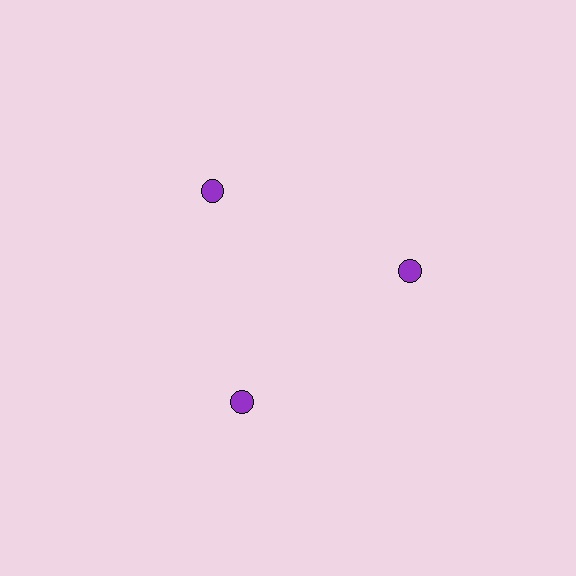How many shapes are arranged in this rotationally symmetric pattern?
There are 3 shapes, arranged in 3 groups of 1.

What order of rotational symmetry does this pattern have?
This pattern has 3-fold rotational symmetry.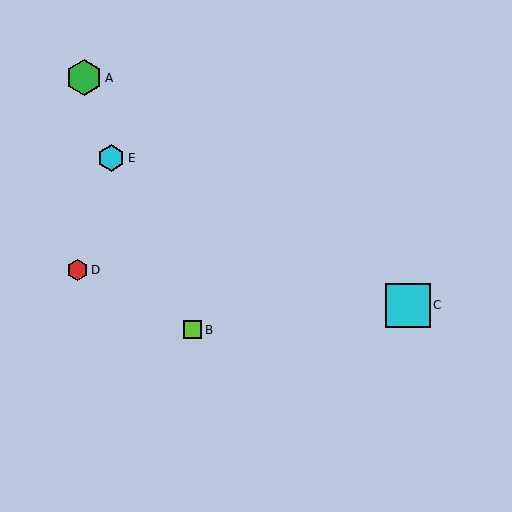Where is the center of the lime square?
The center of the lime square is at (193, 330).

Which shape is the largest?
The cyan square (labeled C) is the largest.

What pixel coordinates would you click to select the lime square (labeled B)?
Click at (193, 330) to select the lime square B.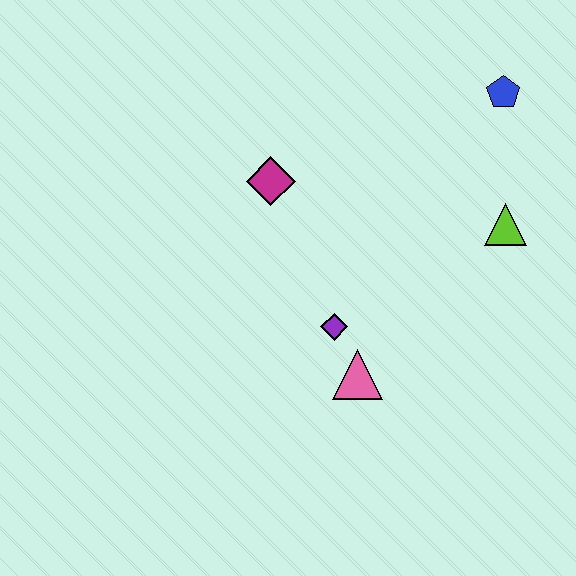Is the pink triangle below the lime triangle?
Yes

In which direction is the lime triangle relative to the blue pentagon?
The lime triangle is below the blue pentagon.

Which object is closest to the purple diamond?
The pink triangle is closest to the purple diamond.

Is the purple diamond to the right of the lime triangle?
No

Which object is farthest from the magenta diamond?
The blue pentagon is farthest from the magenta diamond.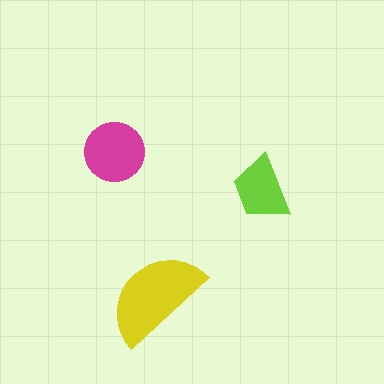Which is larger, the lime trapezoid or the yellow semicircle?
The yellow semicircle.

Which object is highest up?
The magenta circle is topmost.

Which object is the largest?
The yellow semicircle.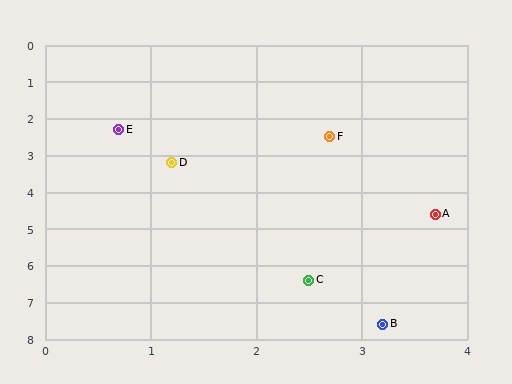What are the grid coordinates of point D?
Point D is at approximately (1.2, 3.2).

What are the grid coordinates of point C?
Point C is at approximately (2.5, 6.4).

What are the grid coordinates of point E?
Point E is at approximately (0.7, 2.3).